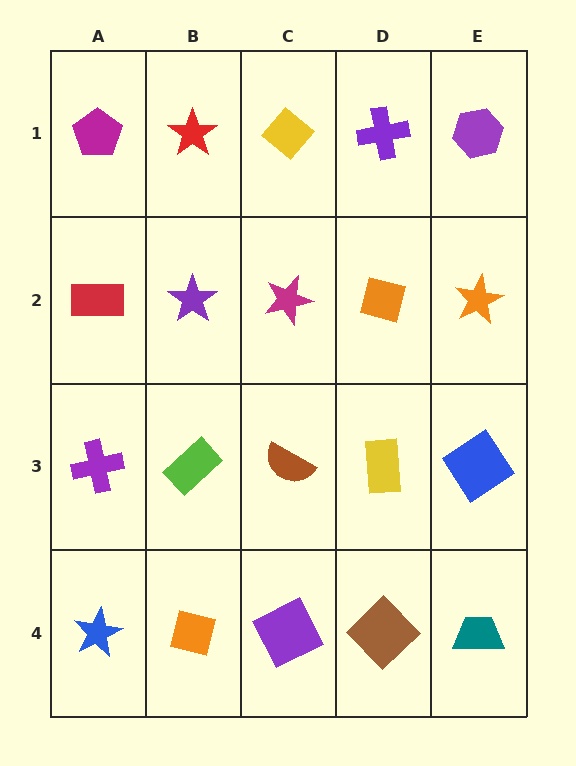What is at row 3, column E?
A blue diamond.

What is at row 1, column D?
A purple cross.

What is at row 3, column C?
A brown semicircle.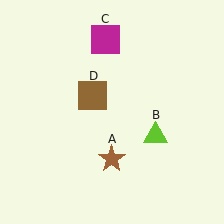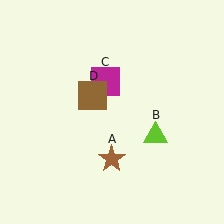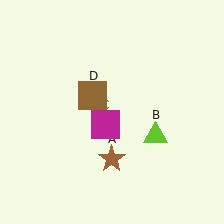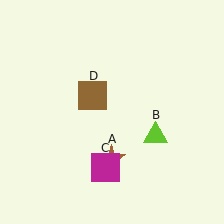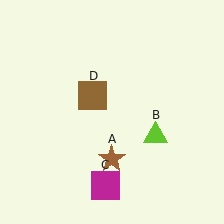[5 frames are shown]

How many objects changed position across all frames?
1 object changed position: magenta square (object C).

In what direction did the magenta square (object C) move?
The magenta square (object C) moved down.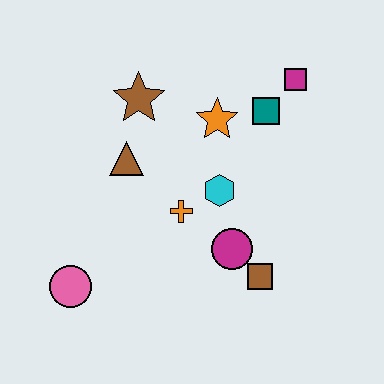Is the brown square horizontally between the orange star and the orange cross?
No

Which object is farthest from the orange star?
The pink circle is farthest from the orange star.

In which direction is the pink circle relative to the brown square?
The pink circle is to the left of the brown square.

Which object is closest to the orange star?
The teal square is closest to the orange star.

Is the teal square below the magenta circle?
No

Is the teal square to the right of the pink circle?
Yes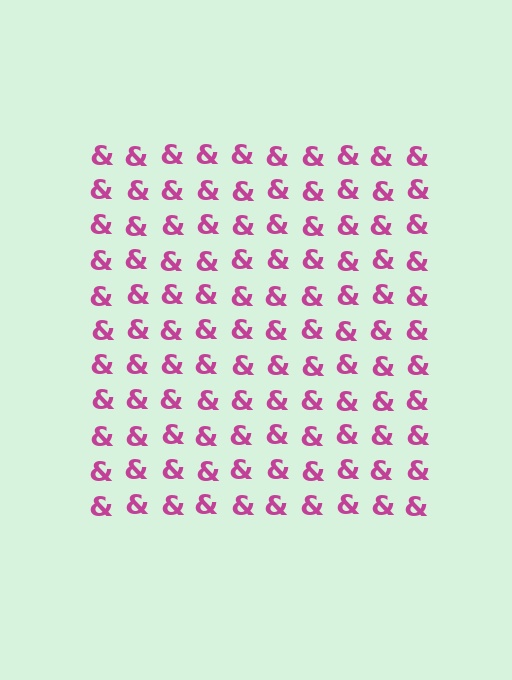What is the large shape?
The large shape is a square.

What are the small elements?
The small elements are ampersands.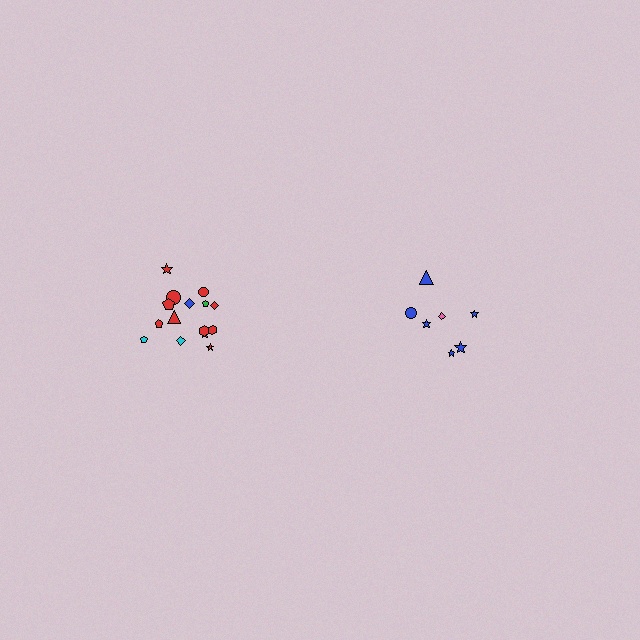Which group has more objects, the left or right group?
The left group.